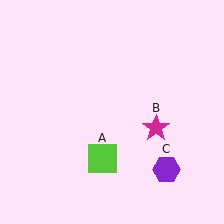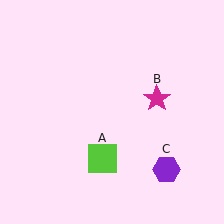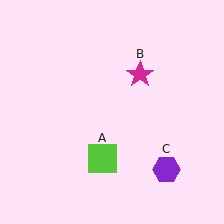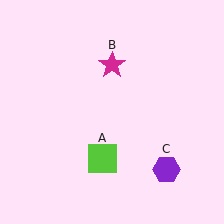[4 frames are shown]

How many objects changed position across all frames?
1 object changed position: magenta star (object B).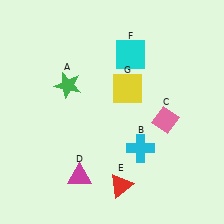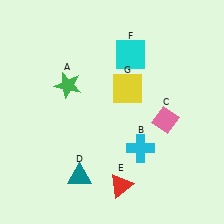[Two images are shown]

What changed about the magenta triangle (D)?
In Image 1, D is magenta. In Image 2, it changed to teal.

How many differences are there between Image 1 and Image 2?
There is 1 difference between the two images.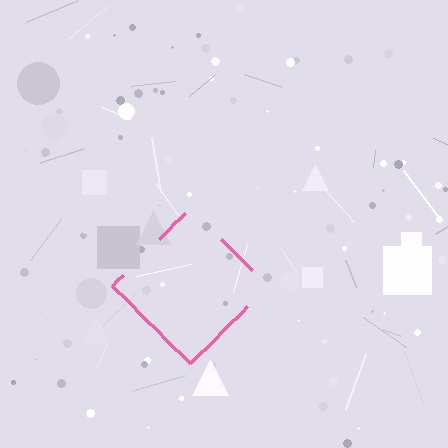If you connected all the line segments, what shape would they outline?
They would outline a diamond.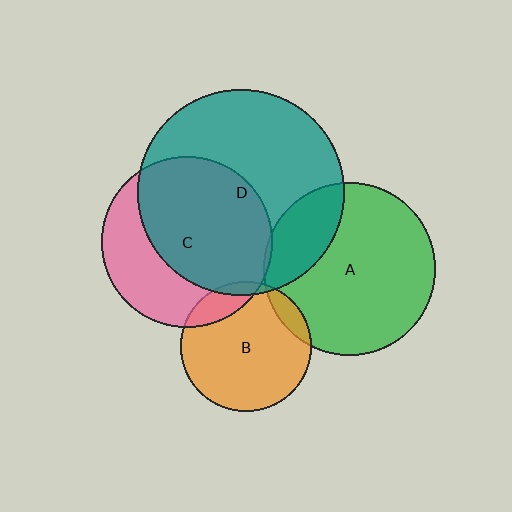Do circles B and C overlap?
Yes.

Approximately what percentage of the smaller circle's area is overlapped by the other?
Approximately 15%.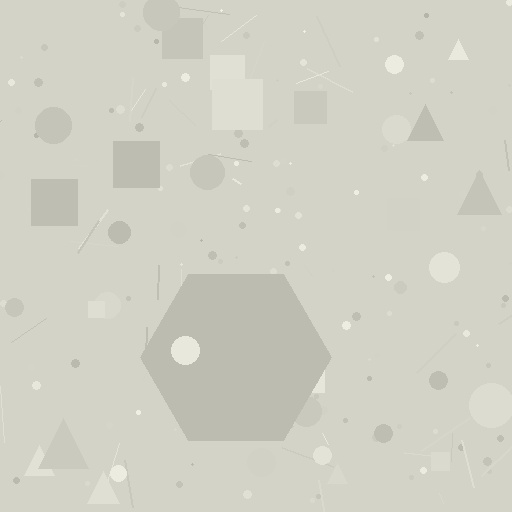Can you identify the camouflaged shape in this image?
The camouflaged shape is a hexagon.